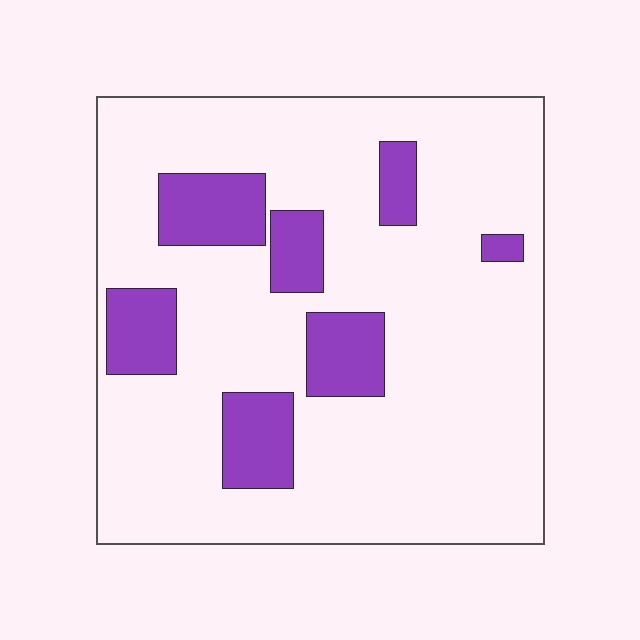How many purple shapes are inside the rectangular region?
7.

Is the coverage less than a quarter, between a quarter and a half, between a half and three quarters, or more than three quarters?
Less than a quarter.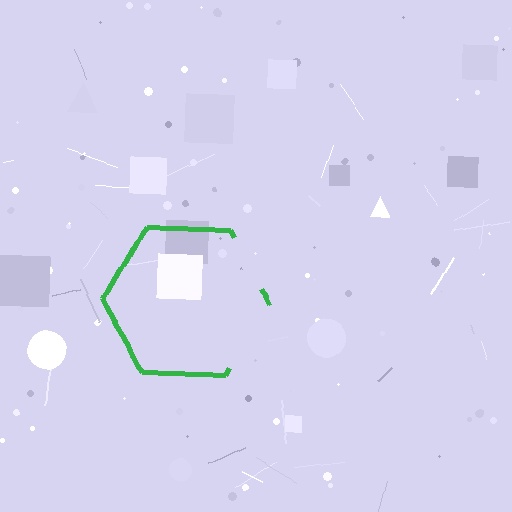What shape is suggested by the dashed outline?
The dashed outline suggests a hexagon.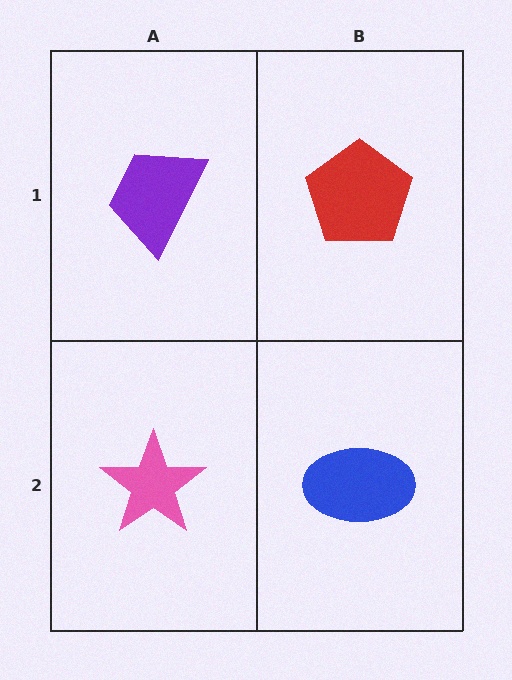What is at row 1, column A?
A purple trapezoid.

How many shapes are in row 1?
2 shapes.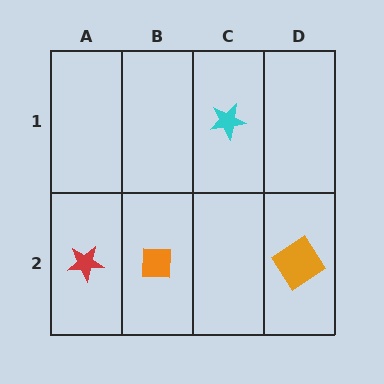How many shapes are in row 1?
1 shape.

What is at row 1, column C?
A cyan star.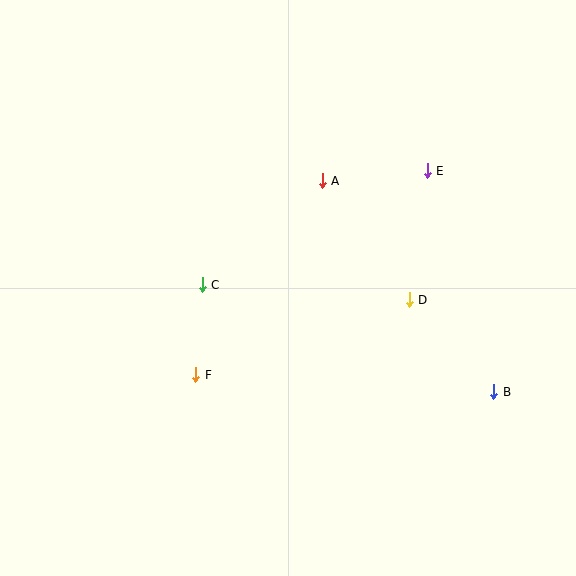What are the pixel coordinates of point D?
Point D is at (409, 300).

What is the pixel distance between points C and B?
The distance between C and B is 311 pixels.